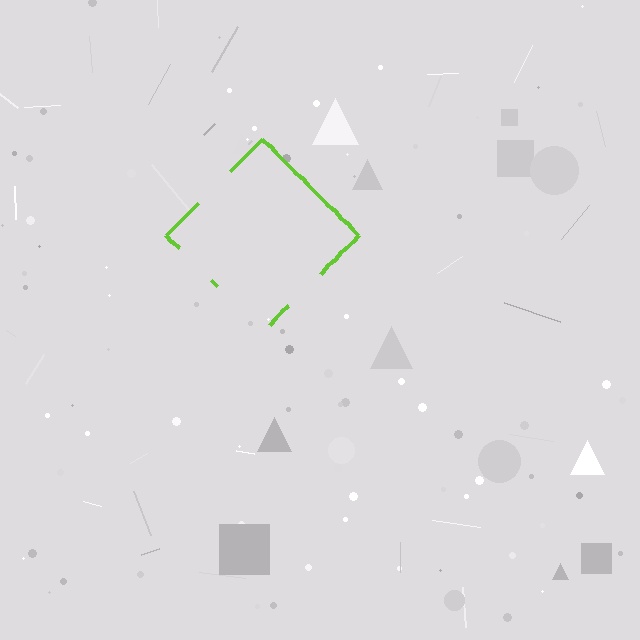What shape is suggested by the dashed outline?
The dashed outline suggests a diamond.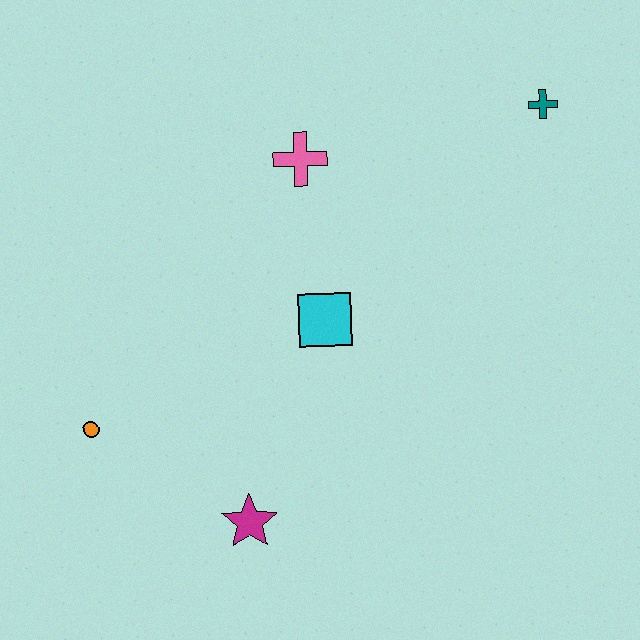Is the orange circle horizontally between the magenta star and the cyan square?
No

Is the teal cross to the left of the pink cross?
No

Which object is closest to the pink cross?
The cyan square is closest to the pink cross.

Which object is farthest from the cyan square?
The teal cross is farthest from the cyan square.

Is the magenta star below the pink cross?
Yes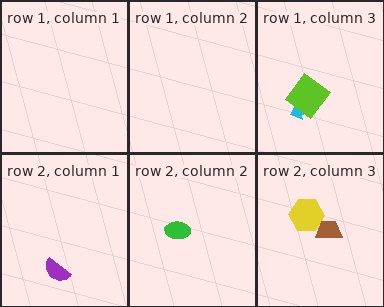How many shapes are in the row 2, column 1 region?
1.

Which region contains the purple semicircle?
The row 2, column 1 region.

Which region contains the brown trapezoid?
The row 2, column 3 region.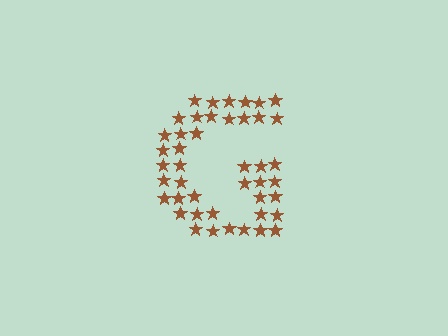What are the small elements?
The small elements are stars.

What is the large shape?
The large shape is the letter G.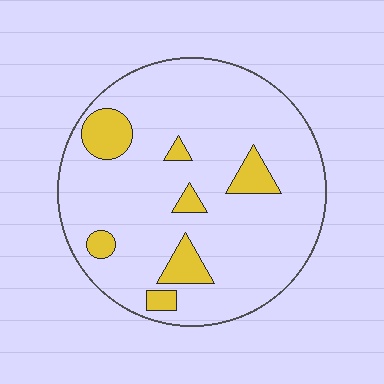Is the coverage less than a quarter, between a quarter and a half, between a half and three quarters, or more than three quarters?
Less than a quarter.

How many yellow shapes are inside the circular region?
7.